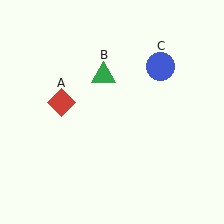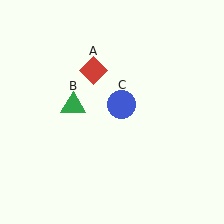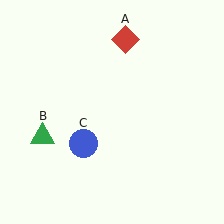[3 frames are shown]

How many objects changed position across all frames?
3 objects changed position: red diamond (object A), green triangle (object B), blue circle (object C).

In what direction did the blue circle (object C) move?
The blue circle (object C) moved down and to the left.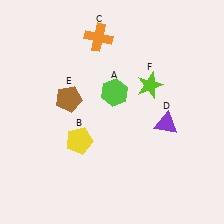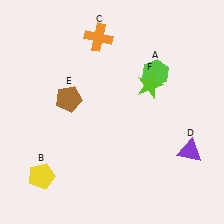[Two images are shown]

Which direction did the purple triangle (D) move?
The purple triangle (D) moved down.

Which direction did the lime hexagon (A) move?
The lime hexagon (A) moved right.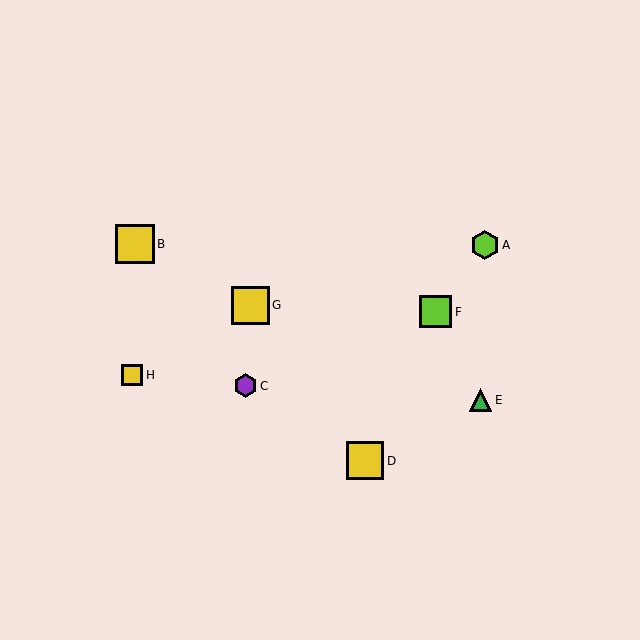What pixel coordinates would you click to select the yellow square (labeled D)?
Click at (365, 461) to select the yellow square D.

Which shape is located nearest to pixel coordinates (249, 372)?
The purple hexagon (labeled C) at (245, 386) is nearest to that location.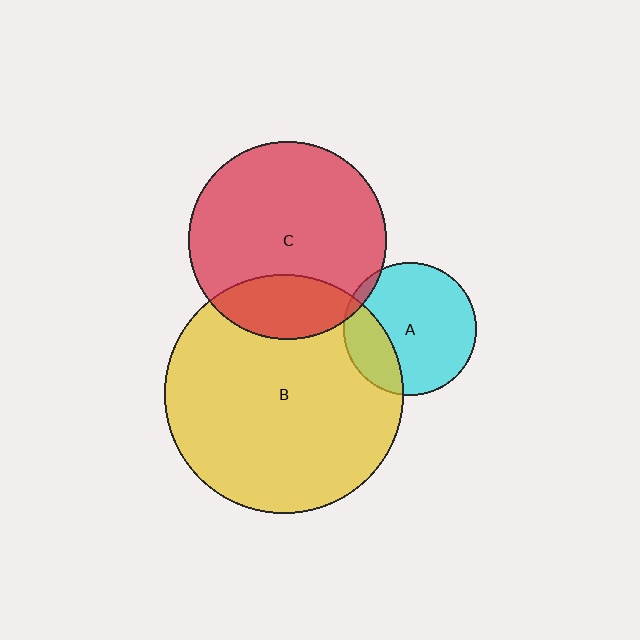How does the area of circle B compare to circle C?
Approximately 1.5 times.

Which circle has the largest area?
Circle B (yellow).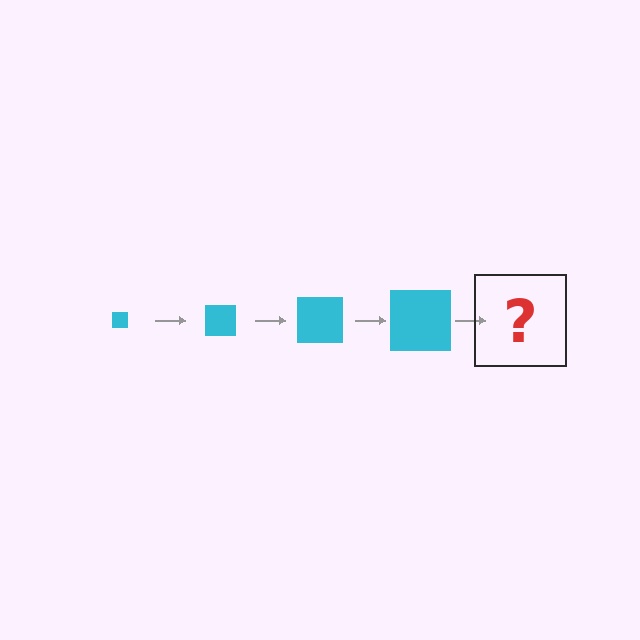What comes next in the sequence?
The next element should be a cyan square, larger than the previous one.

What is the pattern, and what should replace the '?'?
The pattern is that the square gets progressively larger each step. The '?' should be a cyan square, larger than the previous one.